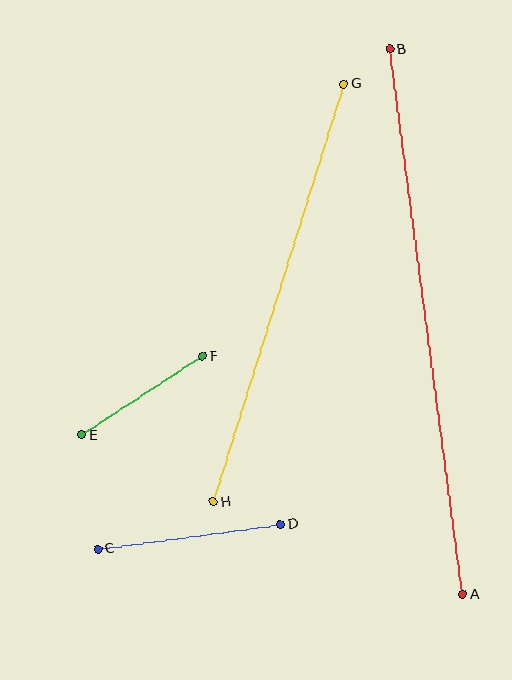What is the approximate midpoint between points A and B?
The midpoint is at approximately (426, 322) pixels.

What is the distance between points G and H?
The distance is approximately 438 pixels.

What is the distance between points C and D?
The distance is approximately 184 pixels.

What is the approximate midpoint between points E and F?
The midpoint is at approximately (142, 396) pixels.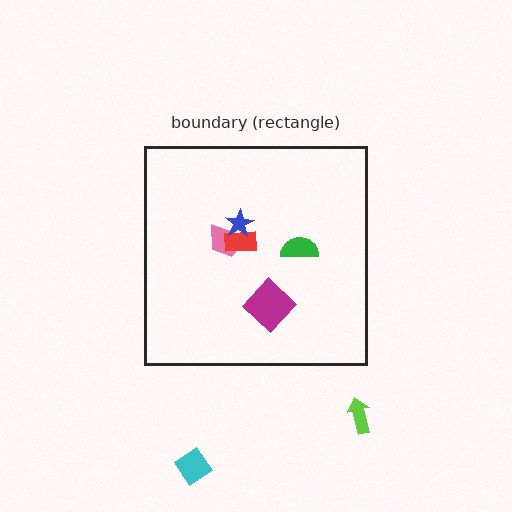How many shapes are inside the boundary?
5 inside, 2 outside.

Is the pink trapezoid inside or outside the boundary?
Inside.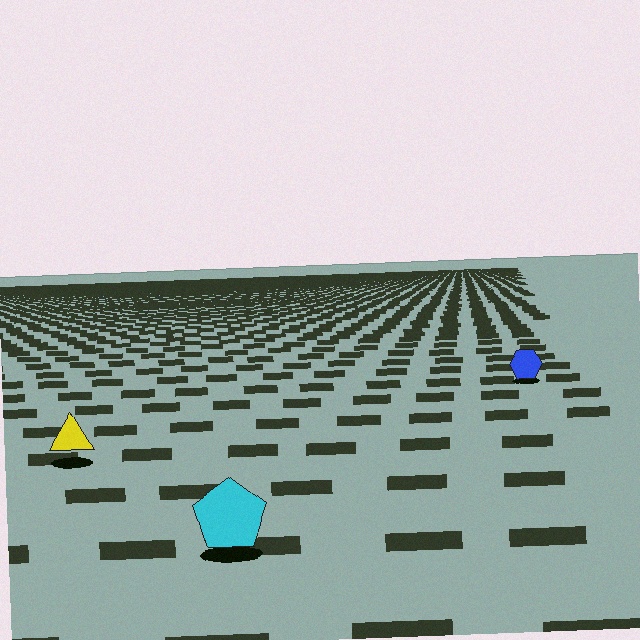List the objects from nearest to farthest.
From nearest to farthest: the cyan pentagon, the yellow triangle, the blue hexagon.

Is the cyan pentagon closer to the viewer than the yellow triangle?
Yes. The cyan pentagon is closer — you can tell from the texture gradient: the ground texture is coarser near it.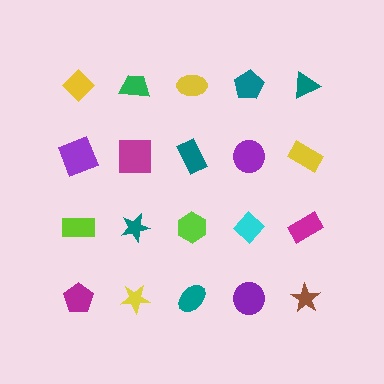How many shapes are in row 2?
5 shapes.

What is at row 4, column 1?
A magenta pentagon.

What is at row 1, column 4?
A teal pentagon.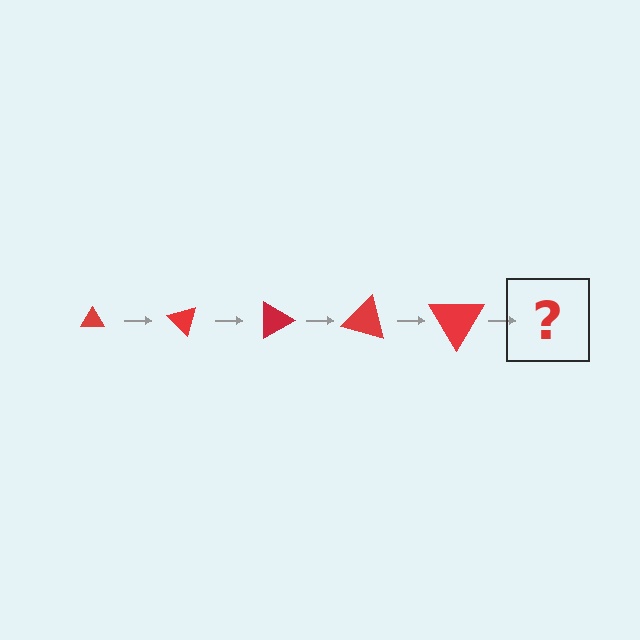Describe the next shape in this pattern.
It should be a triangle, larger than the previous one and rotated 225 degrees from the start.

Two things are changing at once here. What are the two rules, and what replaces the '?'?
The two rules are that the triangle grows larger each step and it rotates 45 degrees each step. The '?' should be a triangle, larger than the previous one and rotated 225 degrees from the start.